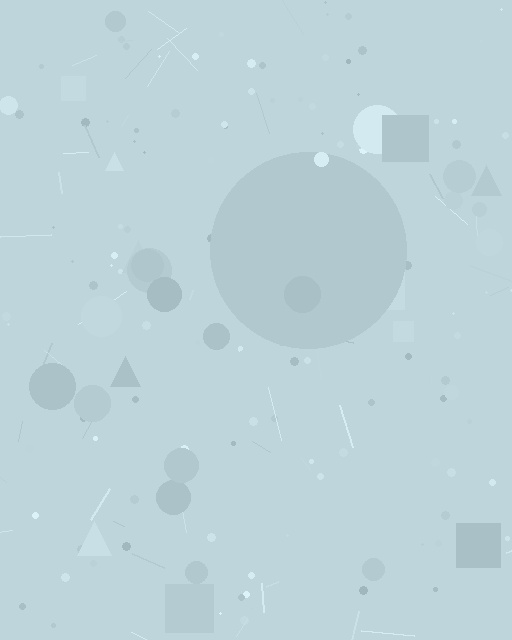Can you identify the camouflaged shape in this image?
The camouflaged shape is a circle.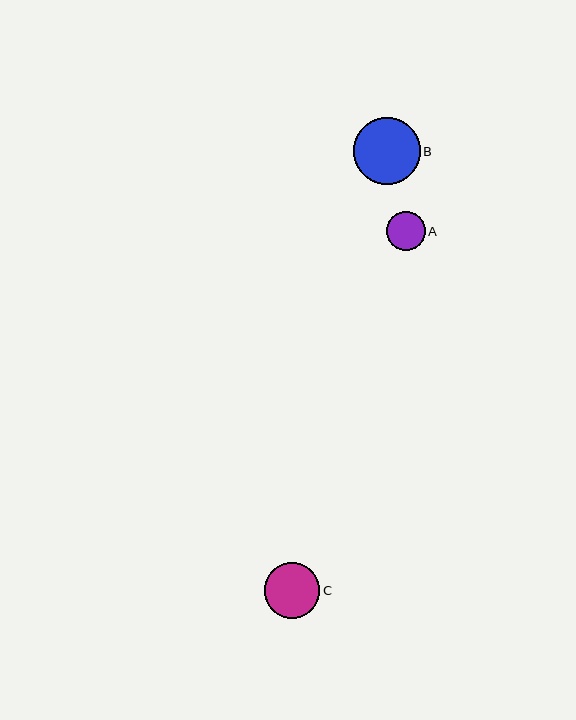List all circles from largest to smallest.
From largest to smallest: B, C, A.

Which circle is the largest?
Circle B is the largest with a size of approximately 67 pixels.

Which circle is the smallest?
Circle A is the smallest with a size of approximately 38 pixels.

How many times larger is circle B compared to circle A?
Circle B is approximately 1.7 times the size of circle A.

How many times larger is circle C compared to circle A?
Circle C is approximately 1.4 times the size of circle A.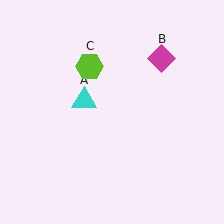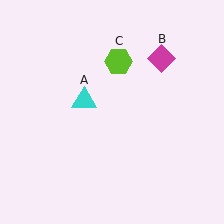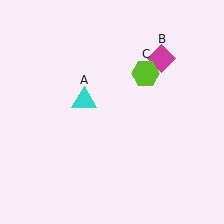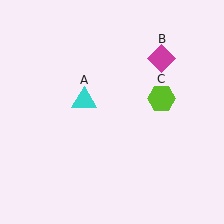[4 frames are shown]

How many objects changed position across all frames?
1 object changed position: lime hexagon (object C).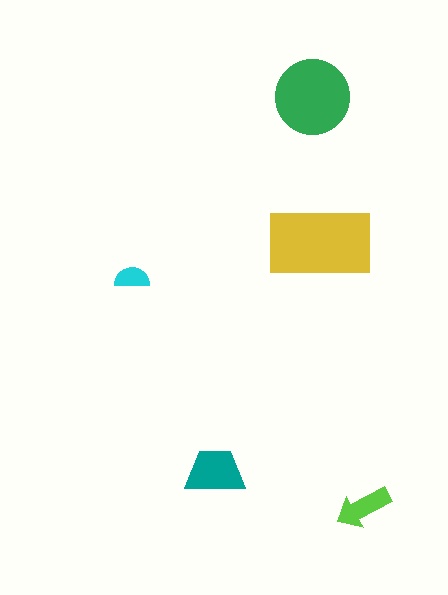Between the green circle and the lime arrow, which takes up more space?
The green circle.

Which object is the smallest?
The cyan semicircle.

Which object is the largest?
The yellow rectangle.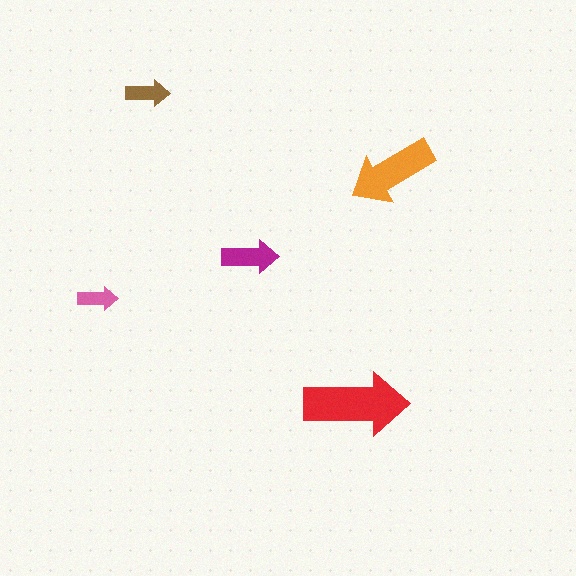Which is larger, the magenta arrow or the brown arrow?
The magenta one.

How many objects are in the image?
There are 5 objects in the image.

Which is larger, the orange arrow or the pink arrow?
The orange one.